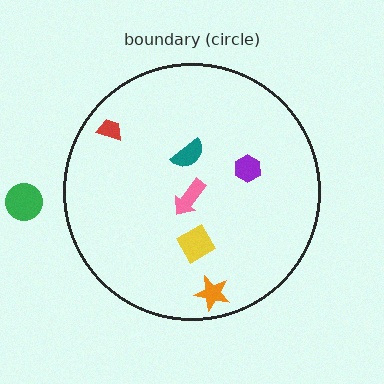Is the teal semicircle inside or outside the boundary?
Inside.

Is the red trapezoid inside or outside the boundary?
Inside.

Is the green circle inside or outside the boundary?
Outside.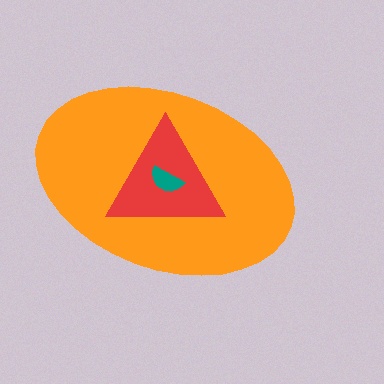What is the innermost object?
The teal semicircle.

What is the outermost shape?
The orange ellipse.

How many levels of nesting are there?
3.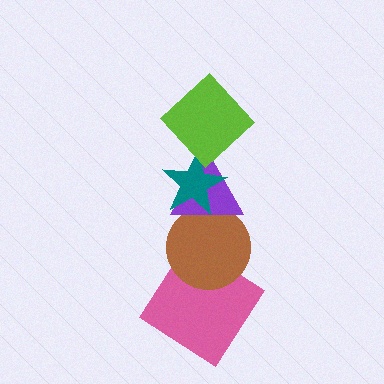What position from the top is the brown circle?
The brown circle is 4th from the top.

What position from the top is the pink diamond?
The pink diamond is 5th from the top.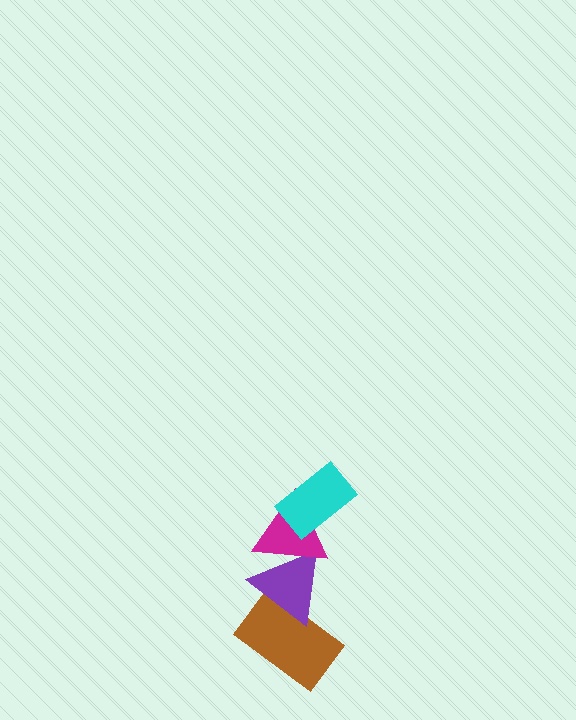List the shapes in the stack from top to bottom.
From top to bottom: the cyan rectangle, the magenta triangle, the purple triangle, the brown rectangle.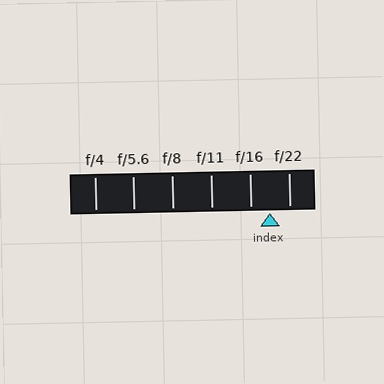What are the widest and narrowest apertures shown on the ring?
The widest aperture shown is f/4 and the narrowest is f/22.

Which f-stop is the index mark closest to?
The index mark is closest to f/16.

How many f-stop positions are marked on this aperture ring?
There are 6 f-stop positions marked.